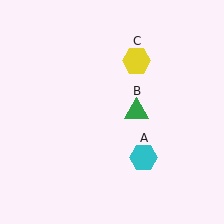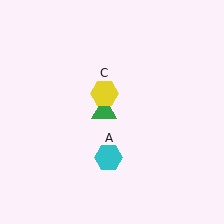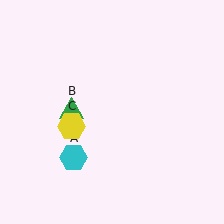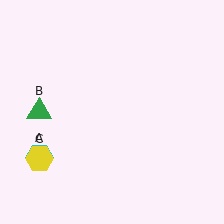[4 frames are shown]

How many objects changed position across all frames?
3 objects changed position: cyan hexagon (object A), green triangle (object B), yellow hexagon (object C).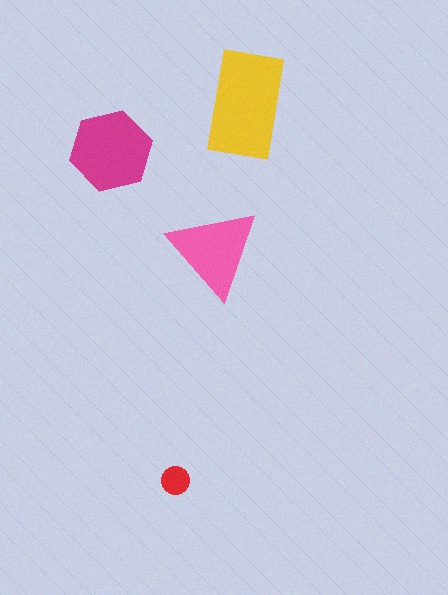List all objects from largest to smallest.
The yellow rectangle, the magenta hexagon, the pink triangle, the red circle.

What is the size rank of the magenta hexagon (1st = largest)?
2nd.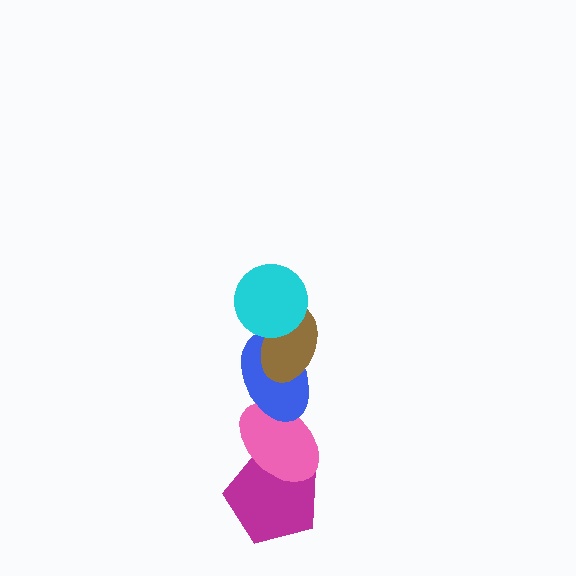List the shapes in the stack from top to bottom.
From top to bottom: the cyan circle, the brown ellipse, the blue ellipse, the pink ellipse, the magenta pentagon.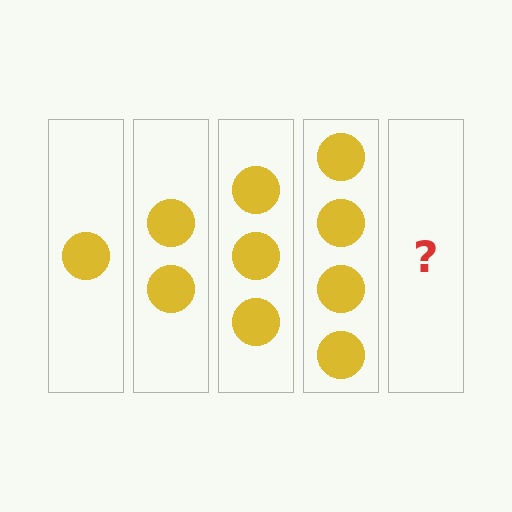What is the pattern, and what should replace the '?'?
The pattern is that each step adds one more circle. The '?' should be 5 circles.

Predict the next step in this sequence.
The next step is 5 circles.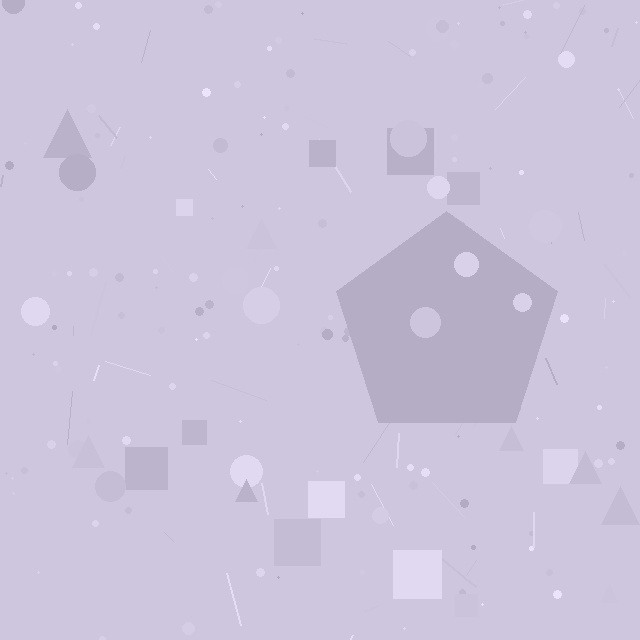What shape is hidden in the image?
A pentagon is hidden in the image.